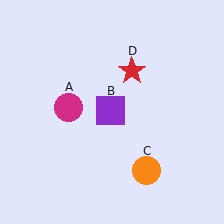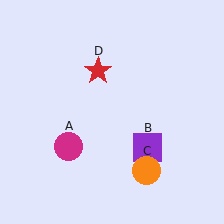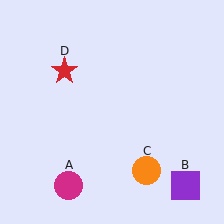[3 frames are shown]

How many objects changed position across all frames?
3 objects changed position: magenta circle (object A), purple square (object B), red star (object D).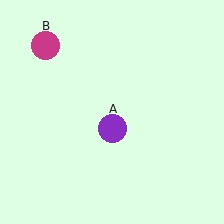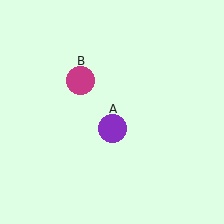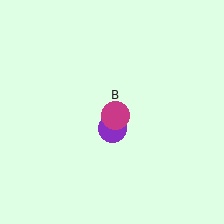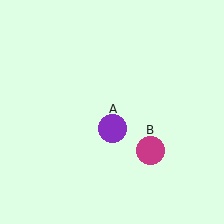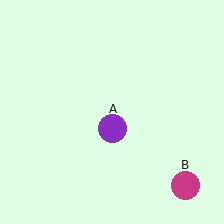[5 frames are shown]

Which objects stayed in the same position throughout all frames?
Purple circle (object A) remained stationary.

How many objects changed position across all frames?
1 object changed position: magenta circle (object B).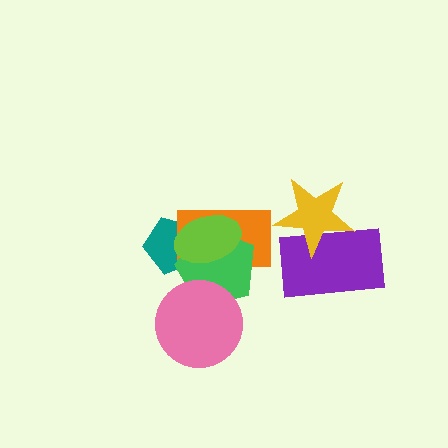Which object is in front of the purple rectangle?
The yellow star is in front of the purple rectangle.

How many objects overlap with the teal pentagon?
3 objects overlap with the teal pentagon.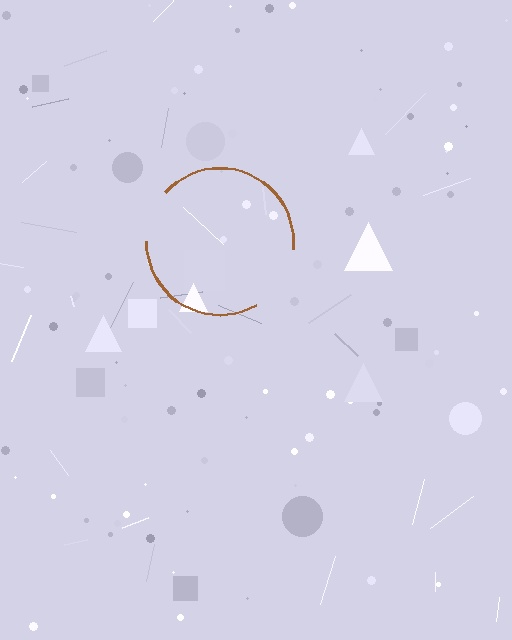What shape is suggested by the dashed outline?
The dashed outline suggests a circle.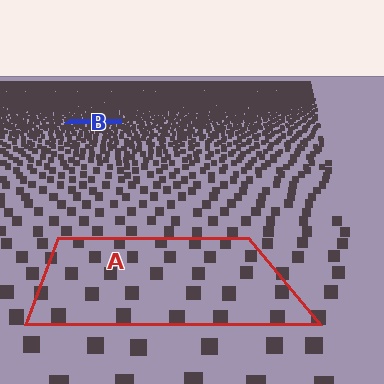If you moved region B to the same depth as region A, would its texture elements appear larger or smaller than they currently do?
They would appear larger. At a closer depth, the same texture elements are projected at a bigger on-screen size.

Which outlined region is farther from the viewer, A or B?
Region B is farther from the viewer — the texture elements inside it appear smaller and more densely packed.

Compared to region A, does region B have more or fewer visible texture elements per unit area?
Region B has more texture elements per unit area — they are packed more densely because it is farther away.